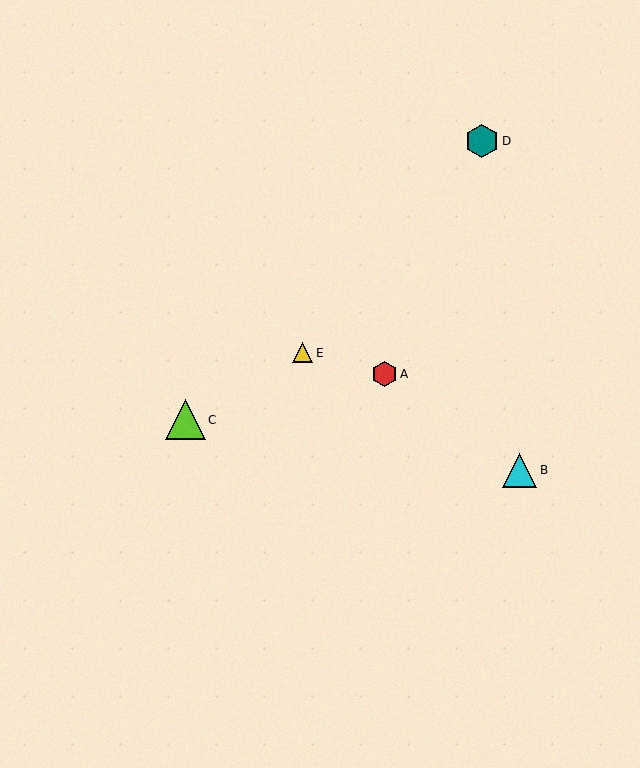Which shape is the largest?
The lime triangle (labeled C) is the largest.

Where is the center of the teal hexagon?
The center of the teal hexagon is at (482, 141).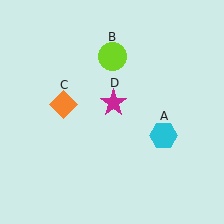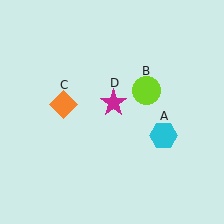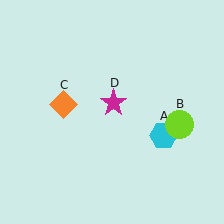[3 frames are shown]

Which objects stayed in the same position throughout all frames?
Cyan hexagon (object A) and orange diamond (object C) and magenta star (object D) remained stationary.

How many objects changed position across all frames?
1 object changed position: lime circle (object B).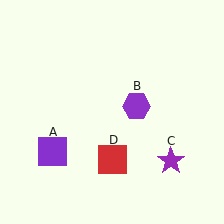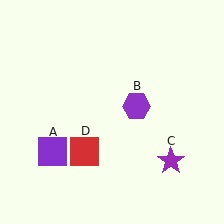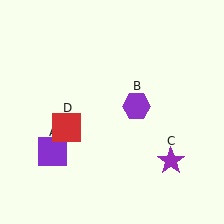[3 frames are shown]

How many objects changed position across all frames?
1 object changed position: red square (object D).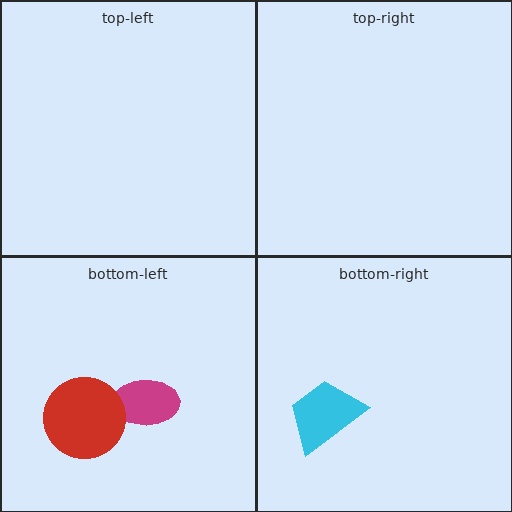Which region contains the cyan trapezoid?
The bottom-right region.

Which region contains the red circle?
The bottom-left region.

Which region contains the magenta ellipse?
The bottom-left region.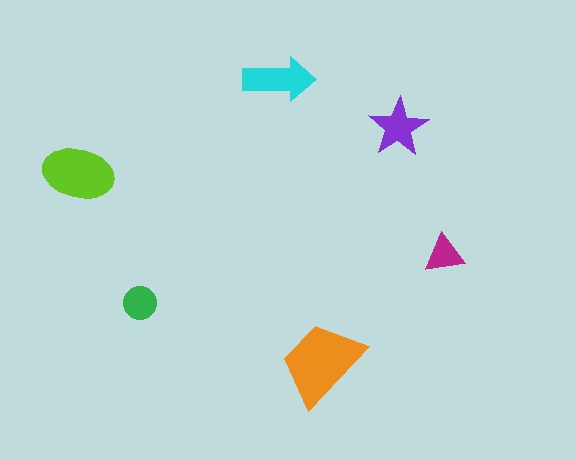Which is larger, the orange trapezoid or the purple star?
The orange trapezoid.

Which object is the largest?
The orange trapezoid.